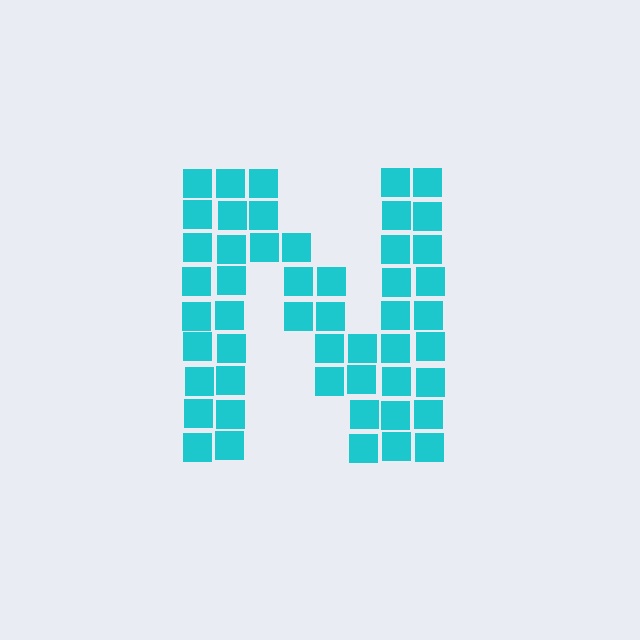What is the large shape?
The large shape is the letter N.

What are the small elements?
The small elements are squares.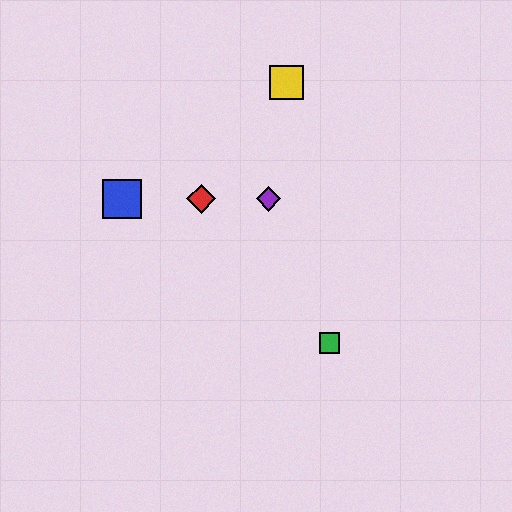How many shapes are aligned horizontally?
3 shapes (the red diamond, the blue square, the purple diamond) are aligned horizontally.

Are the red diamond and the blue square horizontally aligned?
Yes, both are at y≈199.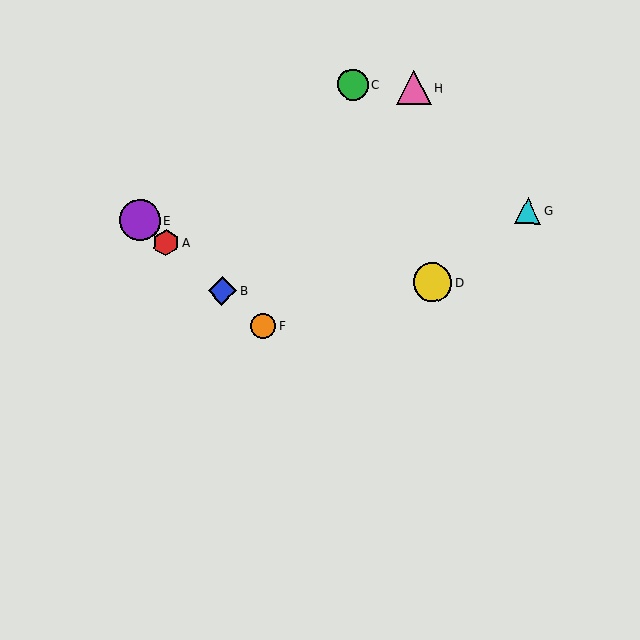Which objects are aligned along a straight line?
Objects A, B, E, F are aligned along a straight line.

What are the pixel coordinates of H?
Object H is at (414, 87).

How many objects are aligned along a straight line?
4 objects (A, B, E, F) are aligned along a straight line.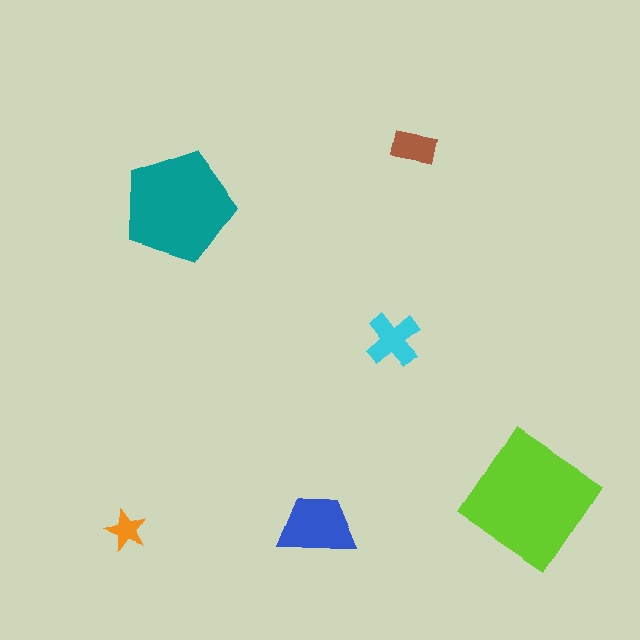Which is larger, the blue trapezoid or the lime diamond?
The lime diamond.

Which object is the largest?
The lime diamond.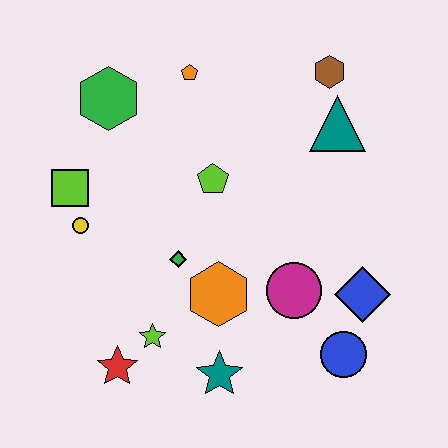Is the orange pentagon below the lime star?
No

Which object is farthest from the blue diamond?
The green hexagon is farthest from the blue diamond.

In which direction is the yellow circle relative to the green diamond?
The yellow circle is to the left of the green diamond.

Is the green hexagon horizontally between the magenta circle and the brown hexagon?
No